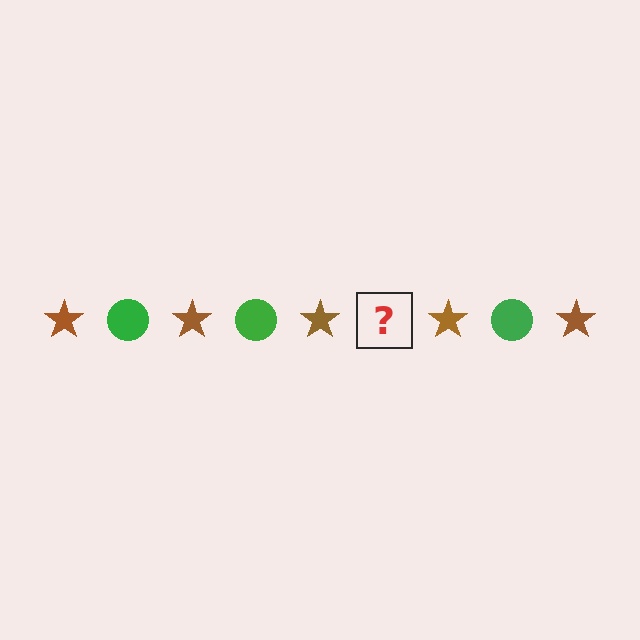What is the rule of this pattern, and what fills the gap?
The rule is that the pattern alternates between brown star and green circle. The gap should be filled with a green circle.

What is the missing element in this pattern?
The missing element is a green circle.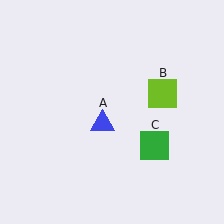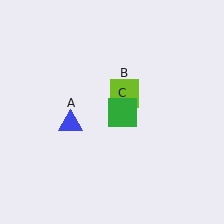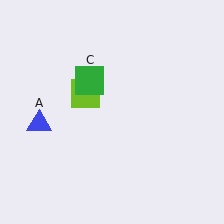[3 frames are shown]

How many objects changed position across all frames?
3 objects changed position: blue triangle (object A), lime square (object B), green square (object C).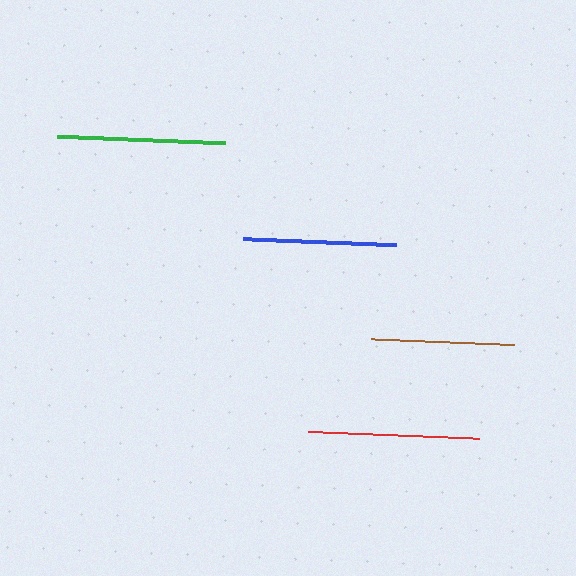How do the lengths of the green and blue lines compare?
The green and blue lines are approximately the same length.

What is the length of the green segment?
The green segment is approximately 168 pixels long.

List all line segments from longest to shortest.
From longest to shortest: red, green, blue, brown.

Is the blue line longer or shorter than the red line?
The red line is longer than the blue line.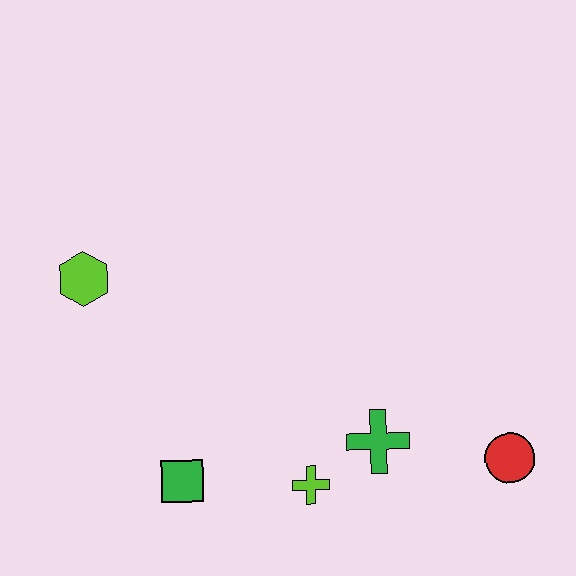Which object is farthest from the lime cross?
The lime hexagon is farthest from the lime cross.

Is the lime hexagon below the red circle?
No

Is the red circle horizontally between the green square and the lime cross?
No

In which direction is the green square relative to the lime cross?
The green square is to the left of the lime cross.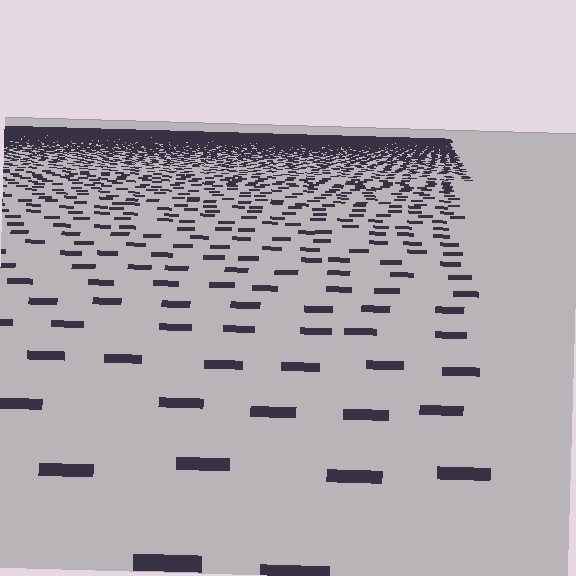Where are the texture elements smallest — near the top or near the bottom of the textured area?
Near the top.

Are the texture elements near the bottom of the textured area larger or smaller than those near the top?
Larger. Near the bottom, elements are closer to the viewer and appear at a bigger on-screen size.